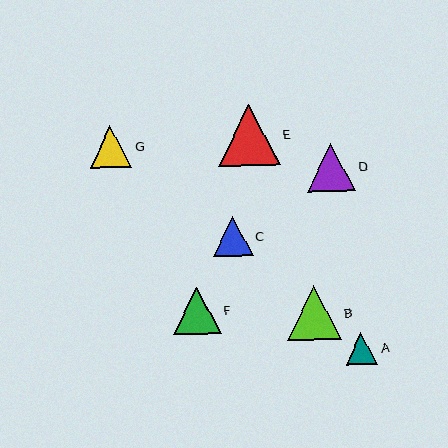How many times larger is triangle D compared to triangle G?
Triangle D is approximately 1.2 times the size of triangle G.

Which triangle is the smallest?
Triangle A is the smallest with a size of approximately 32 pixels.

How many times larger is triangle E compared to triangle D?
Triangle E is approximately 1.3 times the size of triangle D.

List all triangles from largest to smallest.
From largest to smallest: E, B, D, F, G, C, A.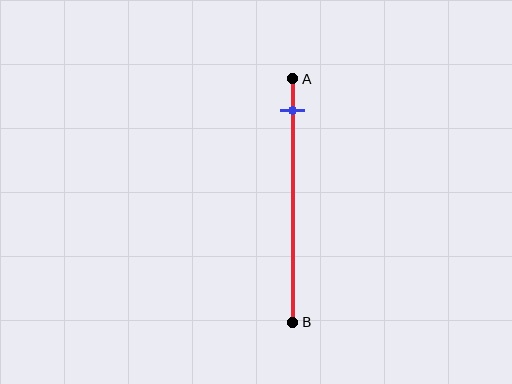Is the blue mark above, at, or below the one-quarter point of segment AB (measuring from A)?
The blue mark is above the one-quarter point of segment AB.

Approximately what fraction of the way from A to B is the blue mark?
The blue mark is approximately 15% of the way from A to B.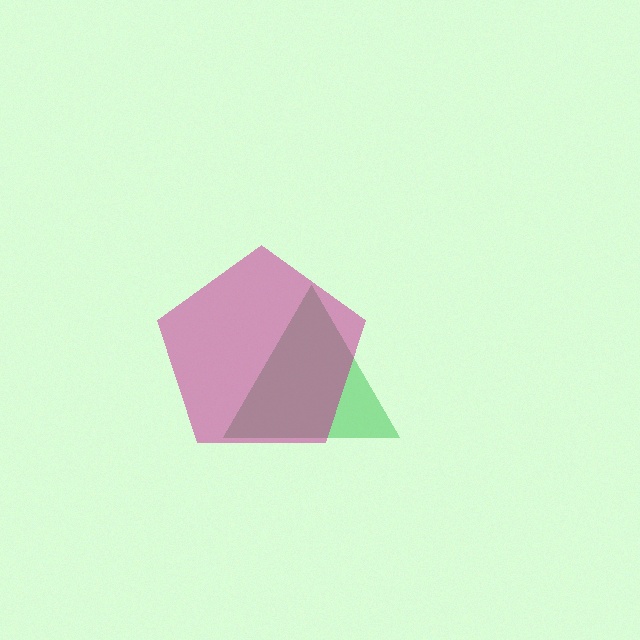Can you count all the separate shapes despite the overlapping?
Yes, there are 2 separate shapes.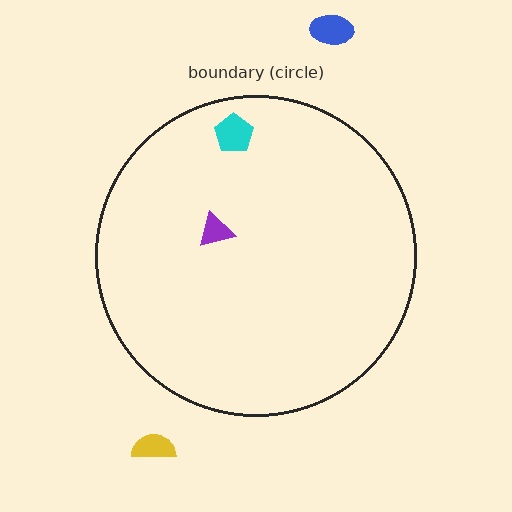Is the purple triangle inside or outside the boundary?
Inside.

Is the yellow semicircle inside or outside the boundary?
Outside.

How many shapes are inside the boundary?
2 inside, 2 outside.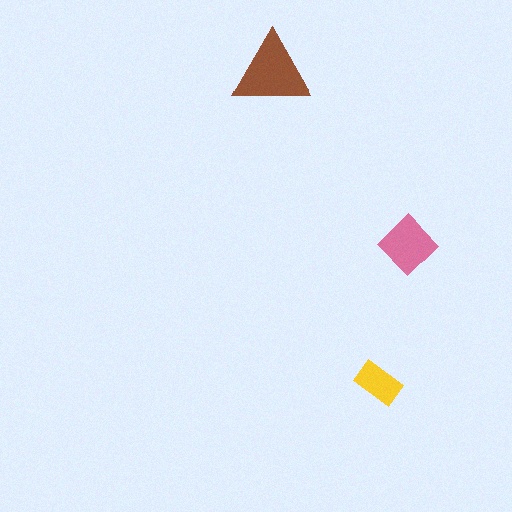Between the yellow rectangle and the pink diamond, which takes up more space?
The pink diamond.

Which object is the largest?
The brown triangle.